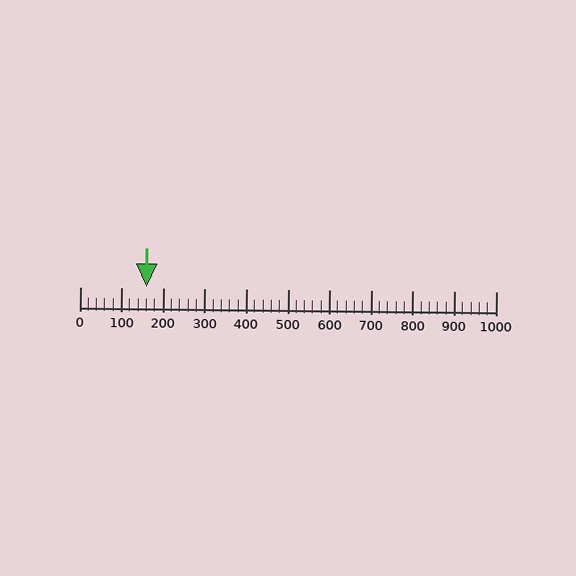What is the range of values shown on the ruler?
The ruler shows values from 0 to 1000.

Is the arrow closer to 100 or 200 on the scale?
The arrow is closer to 200.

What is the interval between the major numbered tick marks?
The major tick marks are spaced 100 units apart.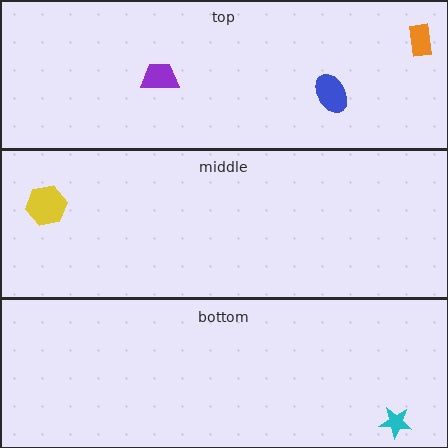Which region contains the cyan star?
The bottom region.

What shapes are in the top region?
The orange rectangle, the purple trapezoid, the blue ellipse.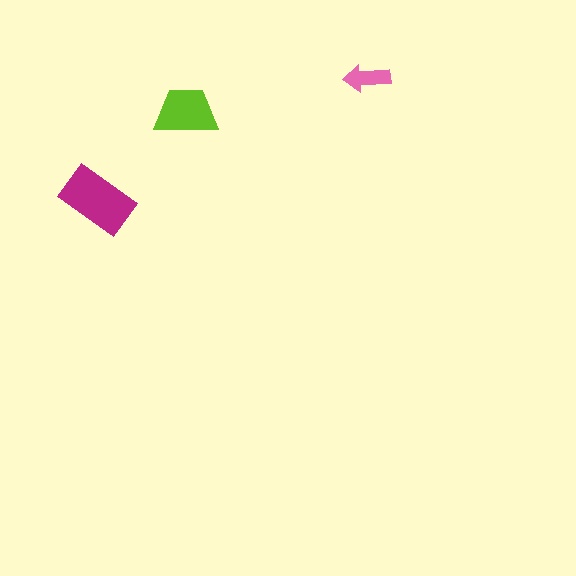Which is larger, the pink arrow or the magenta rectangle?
The magenta rectangle.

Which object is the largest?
The magenta rectangle.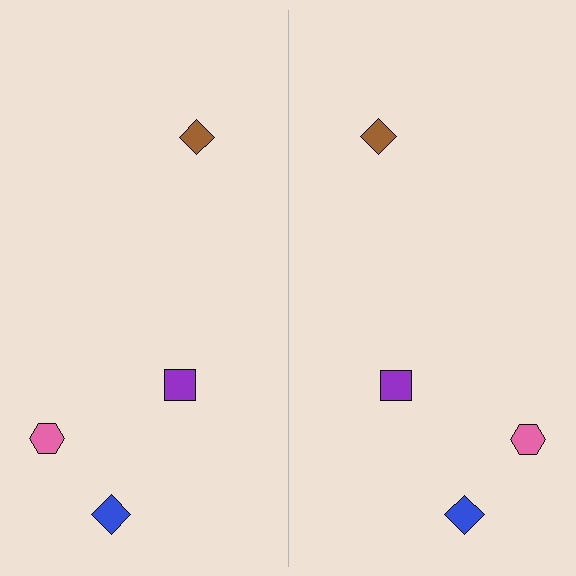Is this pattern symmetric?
Yes, this pattern has bilateral (reflection) symmetry.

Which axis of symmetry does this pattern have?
The pattern has a vertical axis of symmetry running through the center of the image.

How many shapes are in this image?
There are 8 shapes in this image.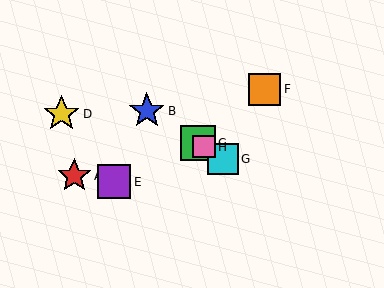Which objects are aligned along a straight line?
Objects B, C, G, H are aligned along a straight line.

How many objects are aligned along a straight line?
4 objects (B, C, G, H) are aligned along a straight line.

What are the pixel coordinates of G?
Object G is at (223, 159).